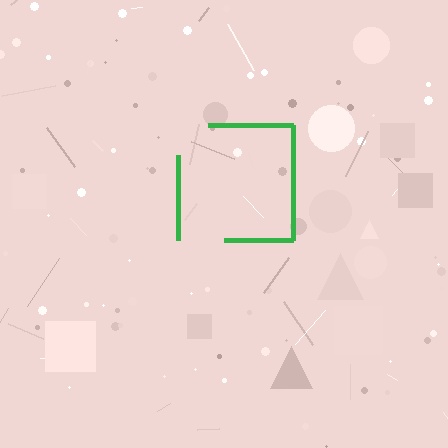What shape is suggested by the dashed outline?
The dashed outline suggests a square.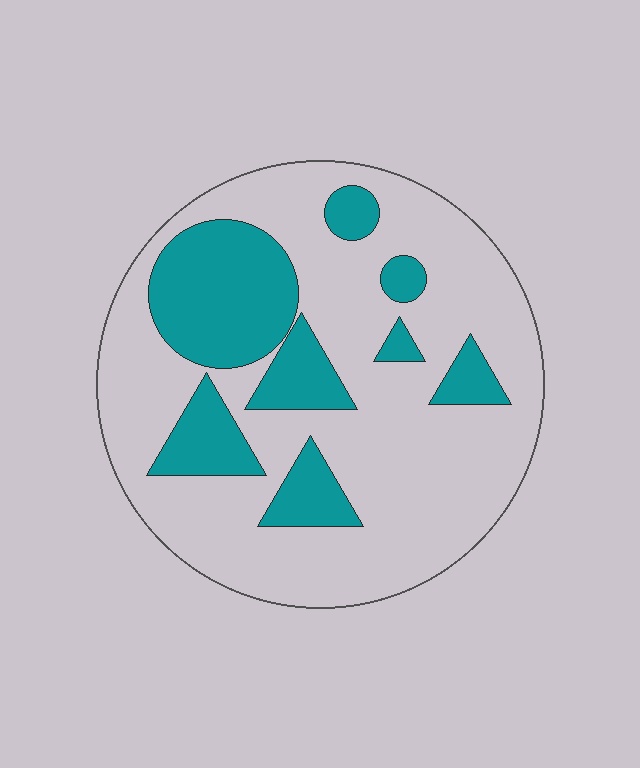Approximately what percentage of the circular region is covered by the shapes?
Approximately 25%.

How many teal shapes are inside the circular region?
8.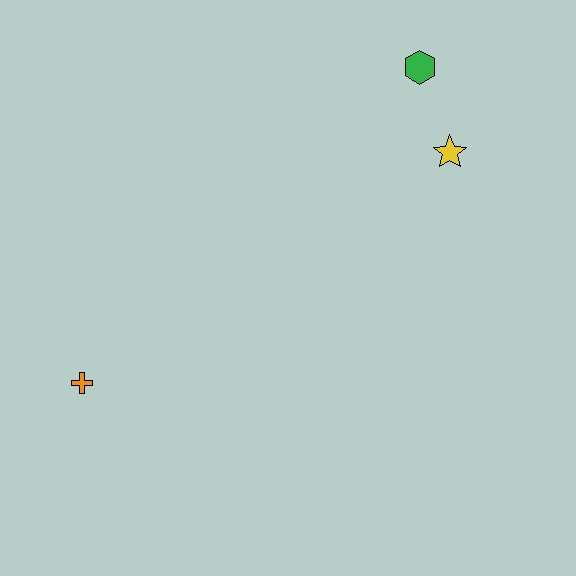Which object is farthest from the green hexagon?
The orange cross is farthest from the green hexagon.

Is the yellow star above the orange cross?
Yes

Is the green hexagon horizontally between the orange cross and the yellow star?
Yes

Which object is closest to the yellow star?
The green hexagon is closest to the yellow star.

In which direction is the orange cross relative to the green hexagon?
The orange cross is to the left of the green hexagon.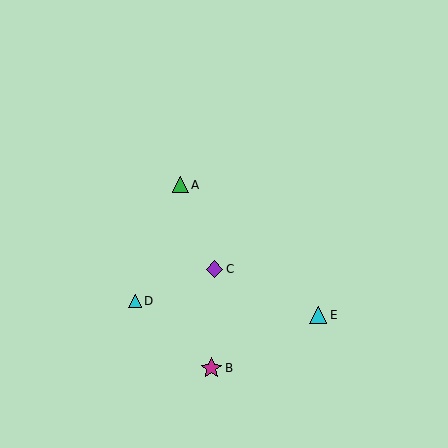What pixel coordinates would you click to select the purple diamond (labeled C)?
Click at (214, 269) to select the purple diamond C.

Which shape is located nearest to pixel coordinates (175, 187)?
The green triangle (labeled A) at (180, 185) is nearest to that location.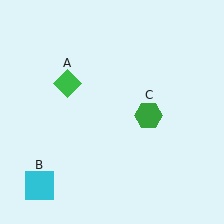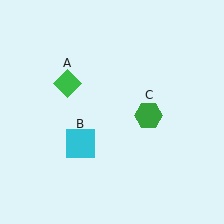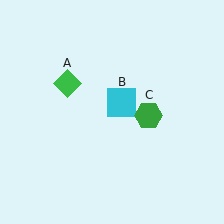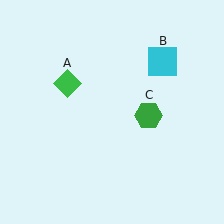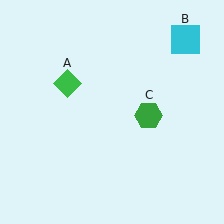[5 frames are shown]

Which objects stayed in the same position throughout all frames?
Green diamond (object A) and green hexagon (object C) remained stationary.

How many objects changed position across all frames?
1 object changed position: cyan square (object B).